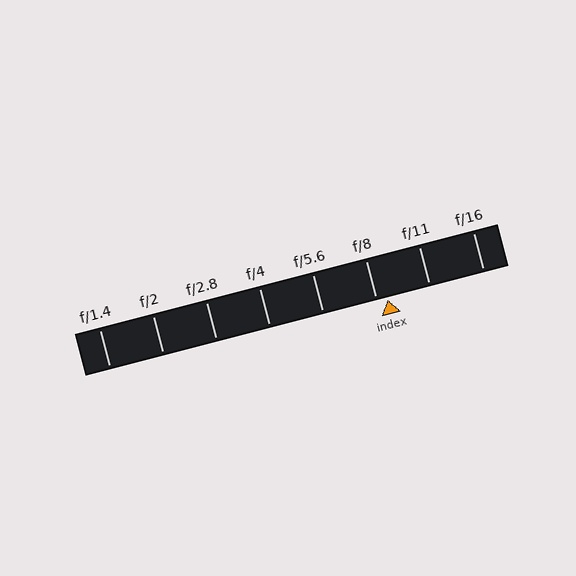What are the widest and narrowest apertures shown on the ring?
The widest aperture shown is f/1.4 and the narrowest is f/16.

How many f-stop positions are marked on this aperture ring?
There are 8 f-stop positions marked.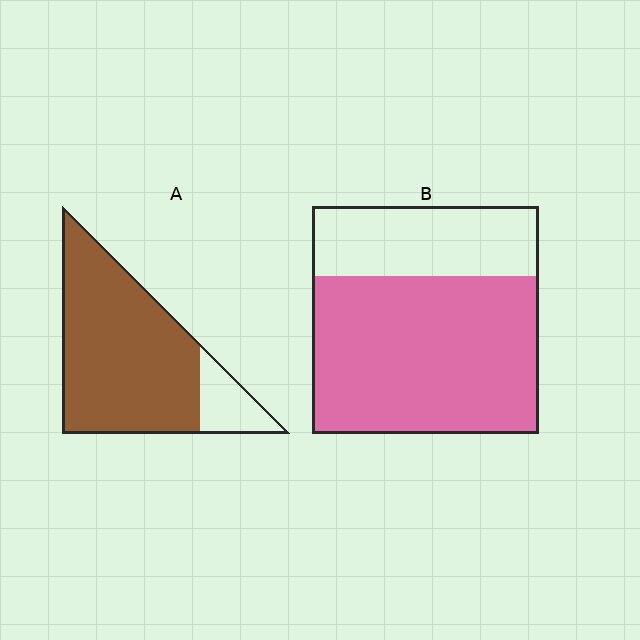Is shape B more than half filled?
Yes.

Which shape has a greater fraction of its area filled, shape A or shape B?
Shape A.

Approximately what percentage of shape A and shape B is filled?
A is approximately 85% and B is approximately 70%.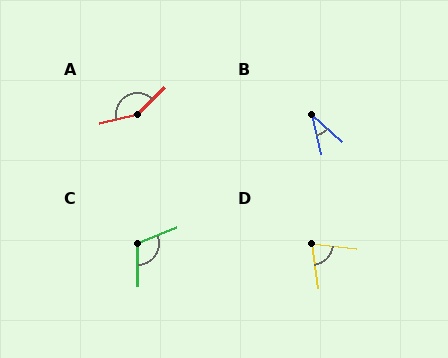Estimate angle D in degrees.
Approximately 76 degrees.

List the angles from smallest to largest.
B (35°), D (76°), C (110°), A (149°).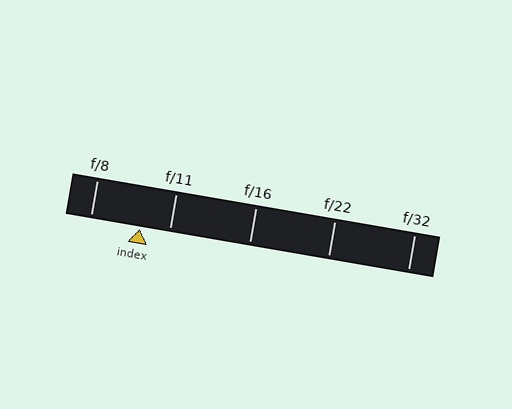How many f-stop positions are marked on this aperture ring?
There are 5 f-stop positions marked.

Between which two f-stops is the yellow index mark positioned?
The index mark is between f/8 and f/11.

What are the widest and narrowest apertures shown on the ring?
The widest aperture shown is f/8 and the narrowest is f/32.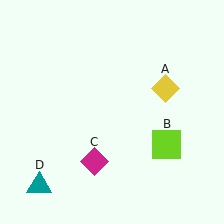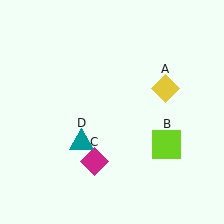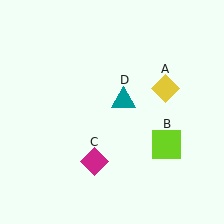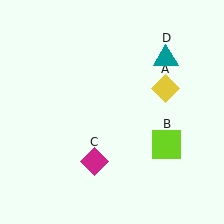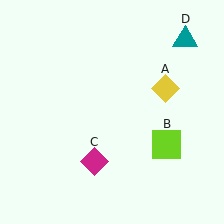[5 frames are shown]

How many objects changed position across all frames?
1 object changed position: teal triangle (object D).